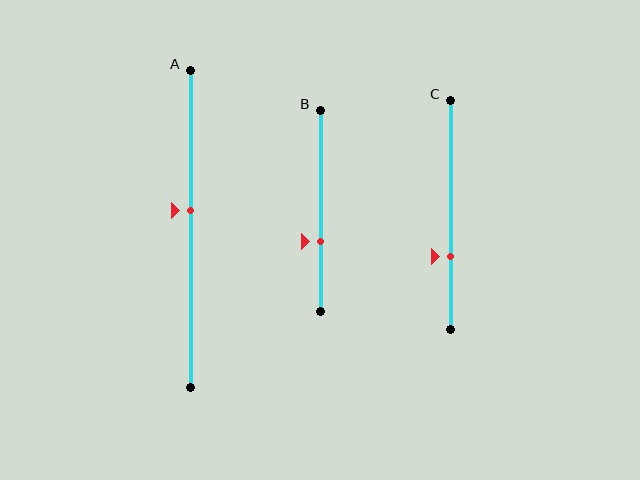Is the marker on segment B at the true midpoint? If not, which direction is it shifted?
No, the marker on segment B is shifted downward by about 15% of the segment length.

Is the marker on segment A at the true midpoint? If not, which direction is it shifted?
No, the marker on segment A is shifted upward by about 6% of the segment length.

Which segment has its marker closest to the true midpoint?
Segment A has its marker closest to the true midpoint.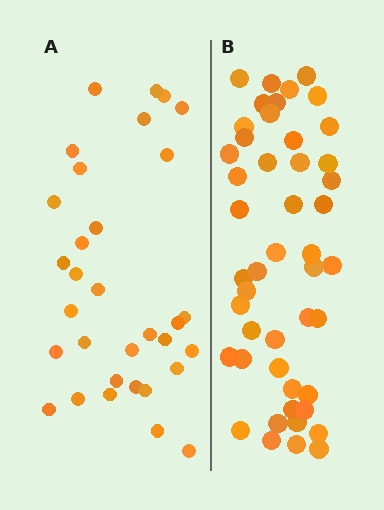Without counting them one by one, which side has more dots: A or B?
Region B (the right region) has more dots.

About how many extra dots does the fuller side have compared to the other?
Region B has approximately 15 more dots than region A.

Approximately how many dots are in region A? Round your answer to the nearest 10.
About 30 dots. (The exact count is 32, which rounds to 30.)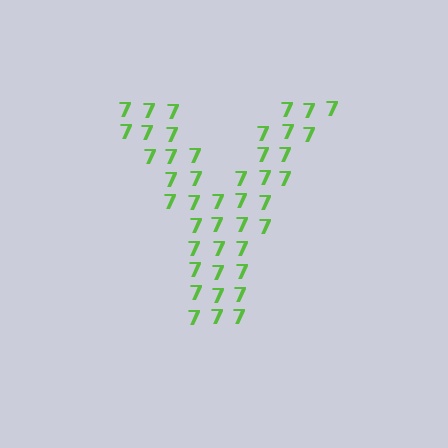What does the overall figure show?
The overall figure shows the letter Y.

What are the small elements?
The small elements are digit 7's.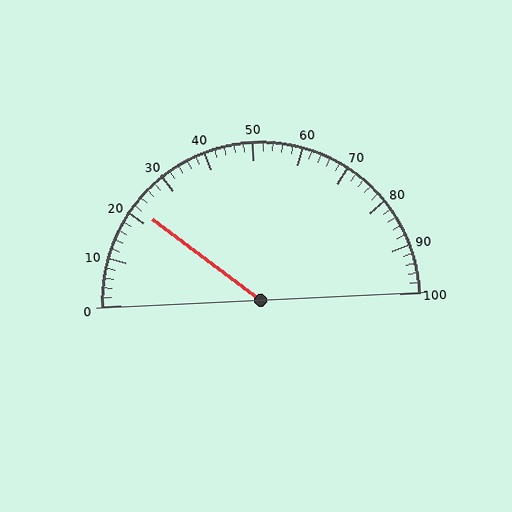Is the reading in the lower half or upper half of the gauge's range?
The reading is in the lower half of the range (0 to 100).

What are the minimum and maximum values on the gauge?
The gauge ranges from 0 to 100.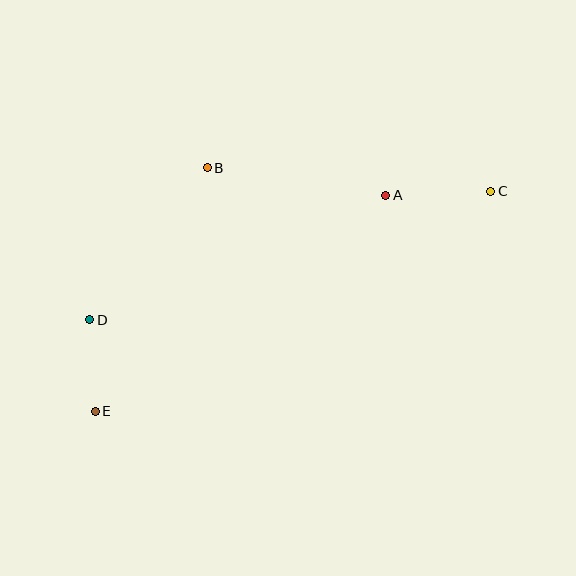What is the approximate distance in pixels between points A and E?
The distance between A and E is approximately 362 pixels.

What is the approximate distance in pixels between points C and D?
The distance between C and D is approximately 421 pixels.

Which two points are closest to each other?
Points D and E are closest to each other.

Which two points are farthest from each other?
Points C and E are farthest from each other.